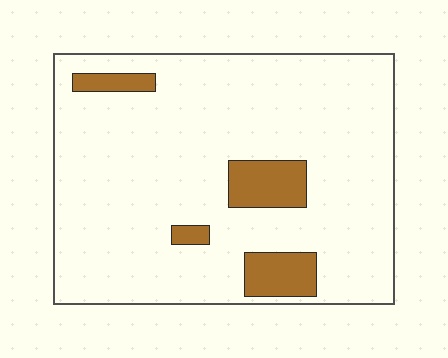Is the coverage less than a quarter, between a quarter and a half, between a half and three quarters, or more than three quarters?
Less than a quarter.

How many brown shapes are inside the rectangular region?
4.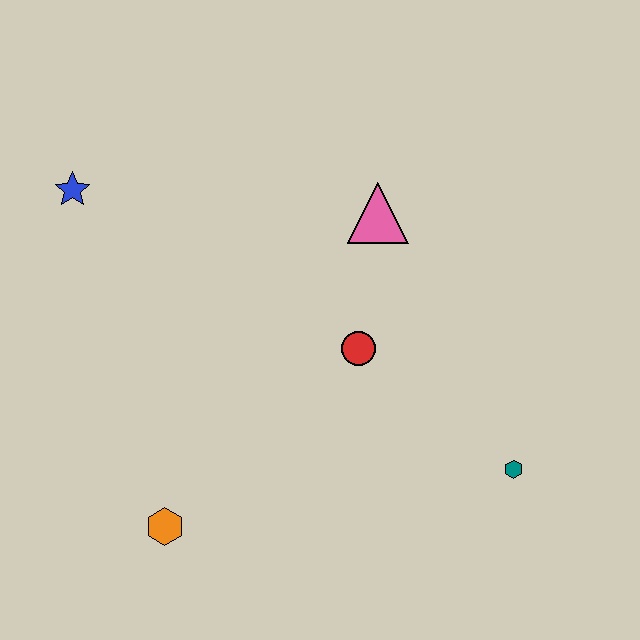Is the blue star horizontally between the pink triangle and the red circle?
No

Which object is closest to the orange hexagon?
The red circle is closest to the orange hexagon.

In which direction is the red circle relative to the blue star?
The red circle is to the right of the blue star.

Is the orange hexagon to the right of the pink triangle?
No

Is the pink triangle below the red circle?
No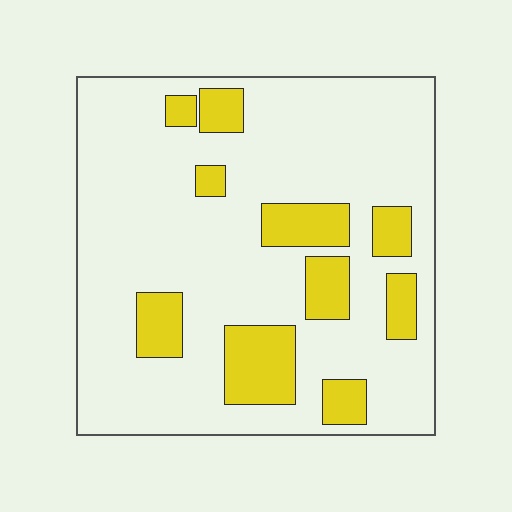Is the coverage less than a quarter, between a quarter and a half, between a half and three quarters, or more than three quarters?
Less than a quarter.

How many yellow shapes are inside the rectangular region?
10.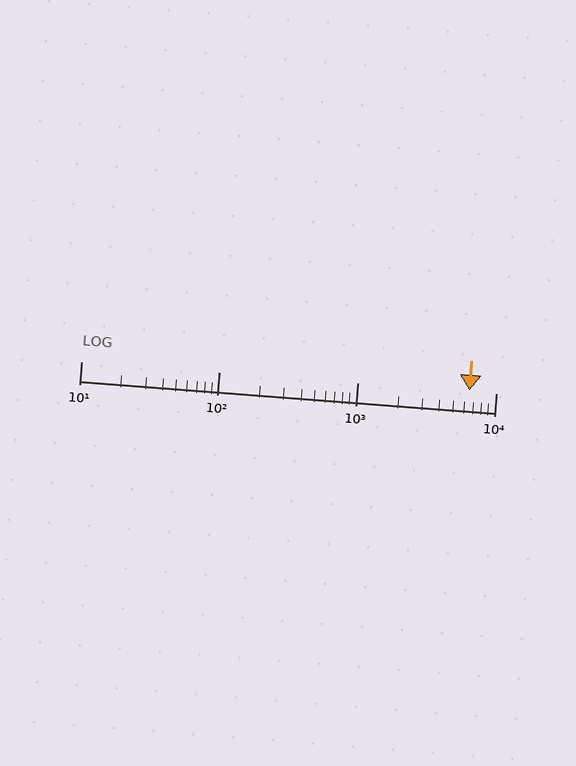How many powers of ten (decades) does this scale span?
The scale spans 3 decades, from 10 to 10000.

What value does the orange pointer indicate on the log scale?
The pointer indicates approximately 6400.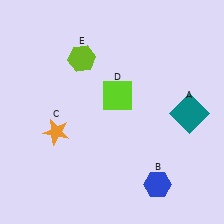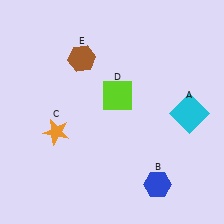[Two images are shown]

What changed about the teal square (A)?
In Image 1, A is teal. In Image 2, it changed to cyan.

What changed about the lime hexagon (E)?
In Image 1, E is lime. In Image 2, it changed to brown.